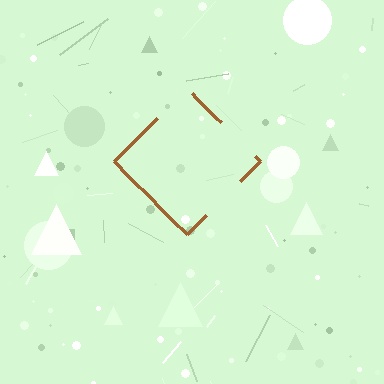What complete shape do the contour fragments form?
The contour fragments form a diamond.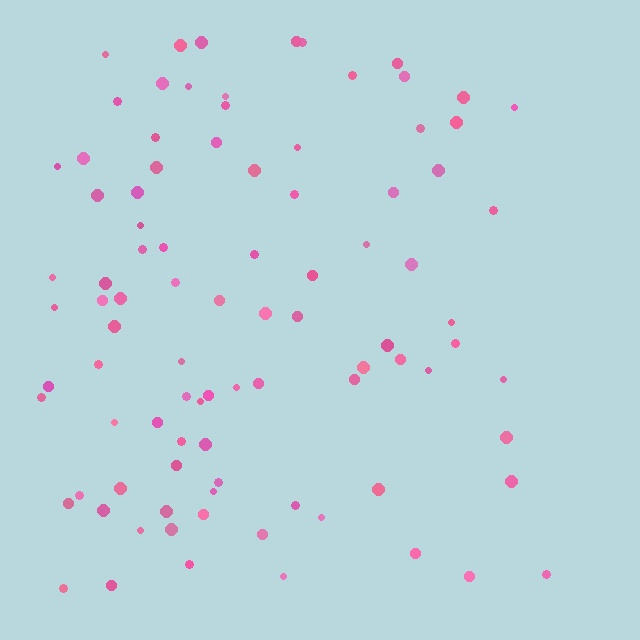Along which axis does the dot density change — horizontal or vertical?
Horizontal.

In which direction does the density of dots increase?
From right to left, with the left side densest.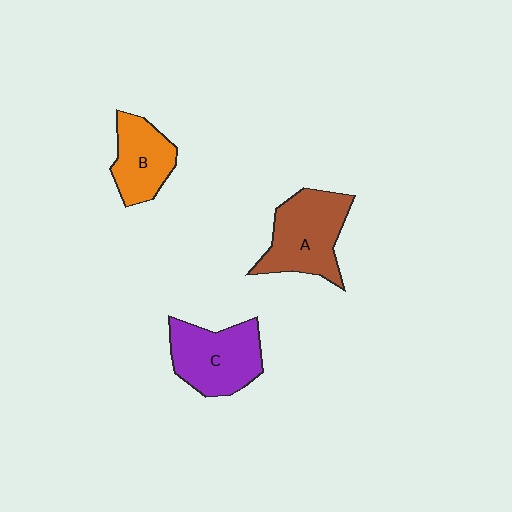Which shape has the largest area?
Shape A (brown).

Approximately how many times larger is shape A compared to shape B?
Approximately 1.4 times.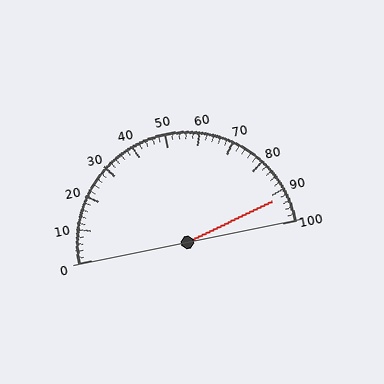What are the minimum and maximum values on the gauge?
The gauge ranges from 0 to 100.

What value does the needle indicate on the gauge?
The needle indicates approximately 92.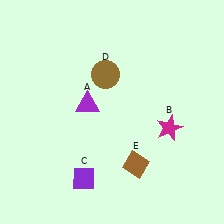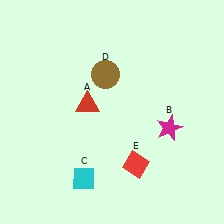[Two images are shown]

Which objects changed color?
A changed from purple to red. C changed from purple to cyan. E changed from brown to red.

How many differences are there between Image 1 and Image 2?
There are 3 differences between the two images.